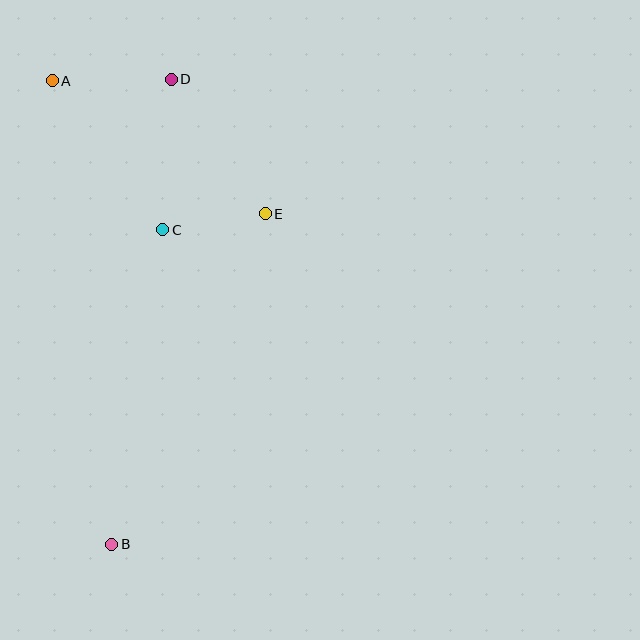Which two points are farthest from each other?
Points B and D are farthest from each other.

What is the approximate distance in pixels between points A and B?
The distance between A and B is approximately 467 pixels.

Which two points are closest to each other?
Points C and E are closest to each other.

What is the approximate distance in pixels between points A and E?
The distance between A and E is approximately 251 pixels.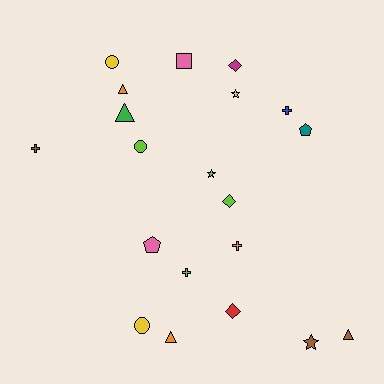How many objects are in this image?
There are 20 objects.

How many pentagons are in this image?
There are 2 pentagons.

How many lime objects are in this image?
There are 4 lime objects.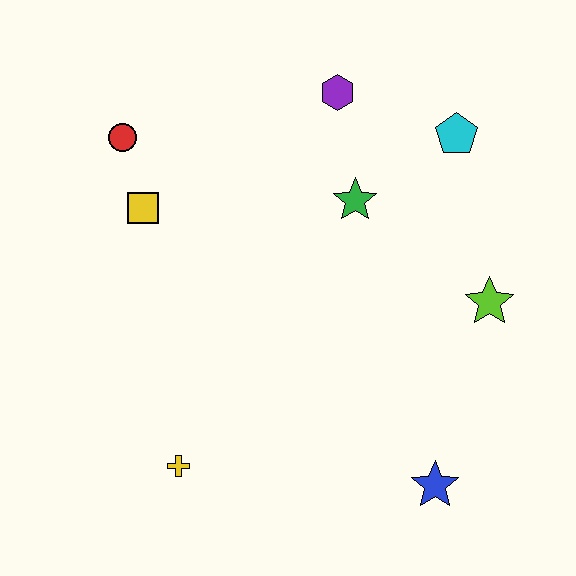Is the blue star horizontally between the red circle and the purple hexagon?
No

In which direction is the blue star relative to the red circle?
The blue star is below the red circle.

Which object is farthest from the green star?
The yellow cross is farthest from the green star.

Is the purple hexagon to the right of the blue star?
No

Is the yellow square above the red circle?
No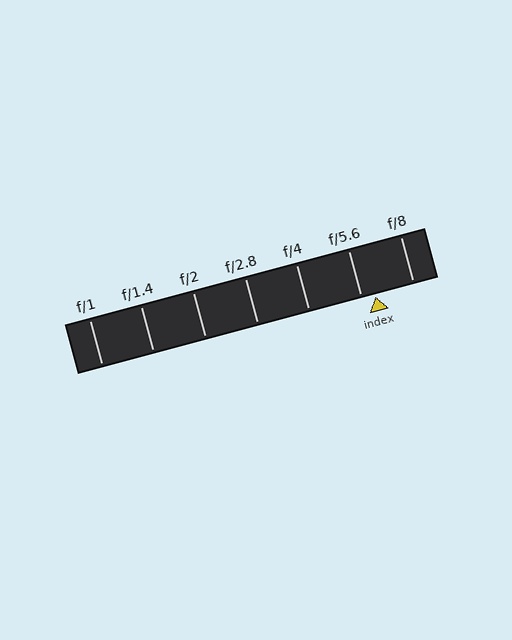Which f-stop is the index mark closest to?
The index mark is closest to f/5.6.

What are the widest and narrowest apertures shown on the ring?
The widest aperture shown is f/1 and the narrowest is f/8.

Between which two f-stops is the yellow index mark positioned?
The index mark is between f/5.6 and f/8.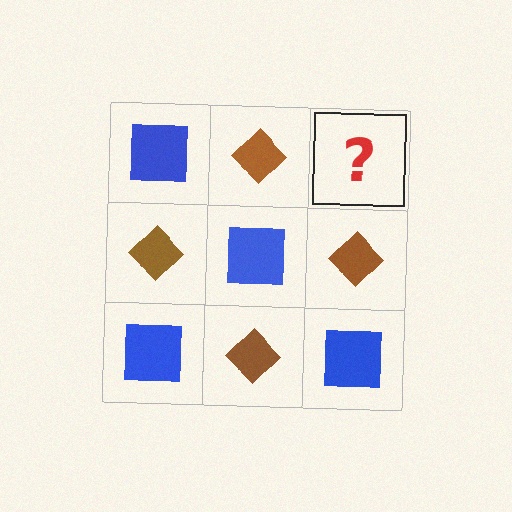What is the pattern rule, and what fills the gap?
The rule is that it alternates blue square and brown diamond in a checkerboard pattern. The gap should be filled with a blue square.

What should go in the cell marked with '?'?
The missing cell should contain a blue square.